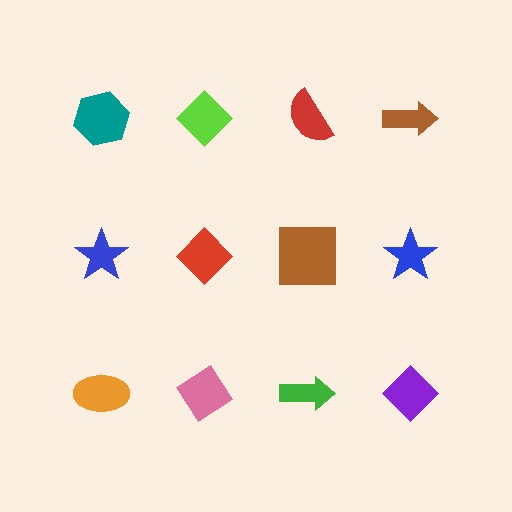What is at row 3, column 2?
A pink diamond.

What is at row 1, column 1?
A teal hexagon.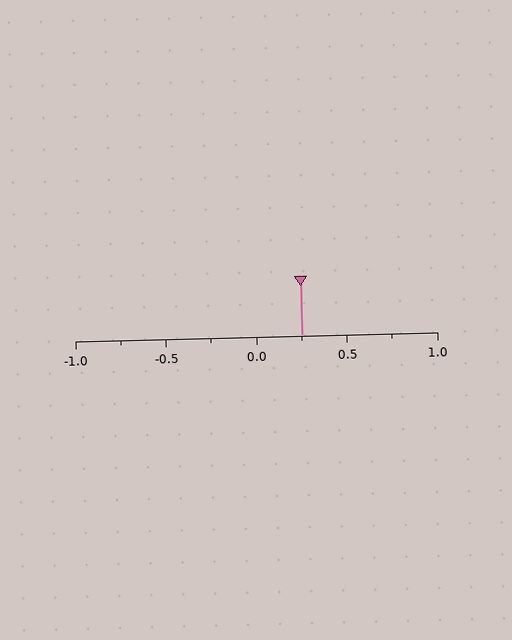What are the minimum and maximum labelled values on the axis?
The axis runs from -1.0 to 1.0.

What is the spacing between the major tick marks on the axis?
The major ticks are spaced 0.5 apart.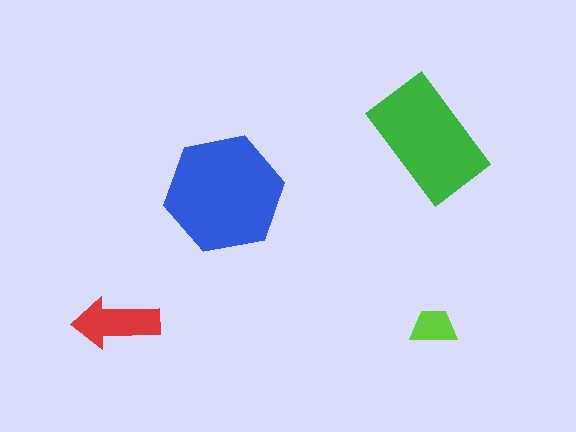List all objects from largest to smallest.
The blue hexagon, the green rectangle, the red arrow, the lime trapezoid.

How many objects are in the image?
There are 4 objects in the image.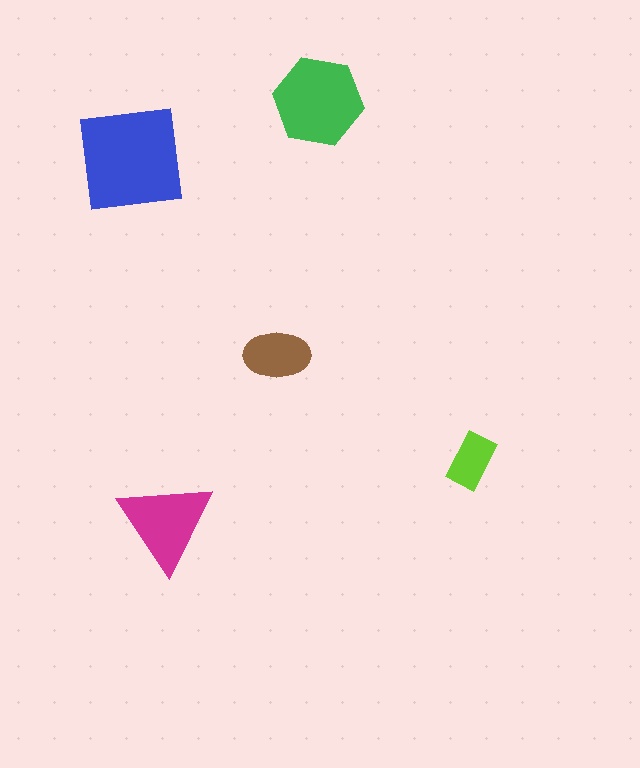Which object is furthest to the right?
The lime rectangle is rightmost.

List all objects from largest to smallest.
The blue square, the green hexagon, the magenta triangle, the brown ellipse, the lime rectangle.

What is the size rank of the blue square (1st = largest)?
1st.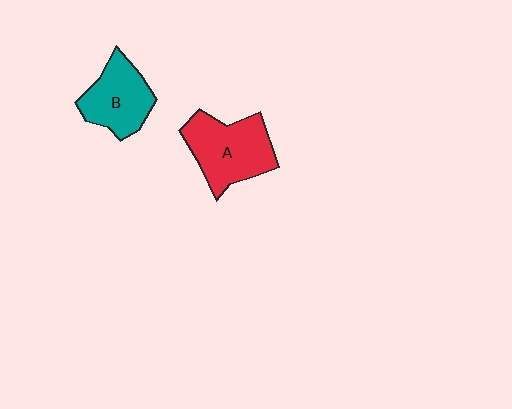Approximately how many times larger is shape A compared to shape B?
Approximately 1.2 times.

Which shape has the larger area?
Shape A (red).